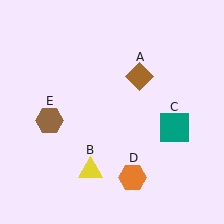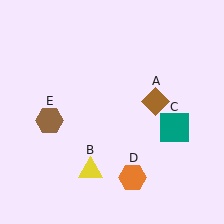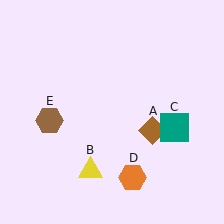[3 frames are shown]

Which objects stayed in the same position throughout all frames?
Yellow triangle (object B) and teal square (object C) and orange hexagon (object D) and brown hexagon (object E) remained stationary.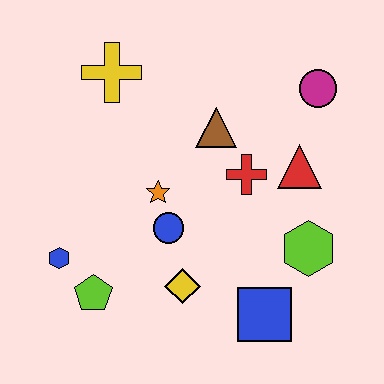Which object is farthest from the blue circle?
The magenta circle is farthest from the blue circle.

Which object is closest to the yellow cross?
The brown triangle is closest to the yellow cross.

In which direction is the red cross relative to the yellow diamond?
The red cross is above the yellow diamond.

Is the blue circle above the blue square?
Yes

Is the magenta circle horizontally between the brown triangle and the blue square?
No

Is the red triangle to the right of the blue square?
Yes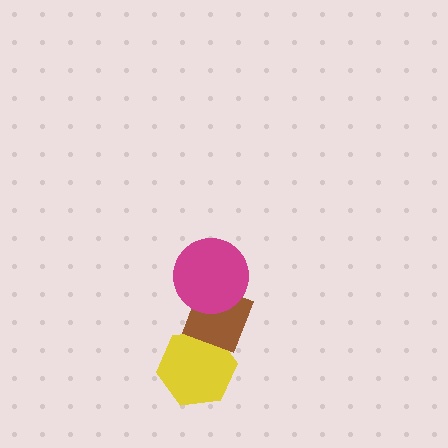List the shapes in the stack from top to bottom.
From top to bottom: the magenta circle, the brown diamond, the yellow hexagon.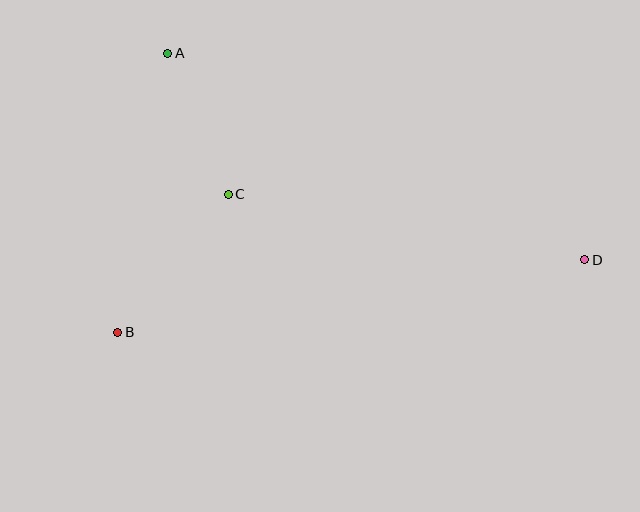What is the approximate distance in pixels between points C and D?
The distance between C and D is approximately 362 pixels.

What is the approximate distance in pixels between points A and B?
The distance between A and B is approximately 283 pixels.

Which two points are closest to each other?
Points A and C are closest to each other.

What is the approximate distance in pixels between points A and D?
The distance between A and D is approximately 465 pixels.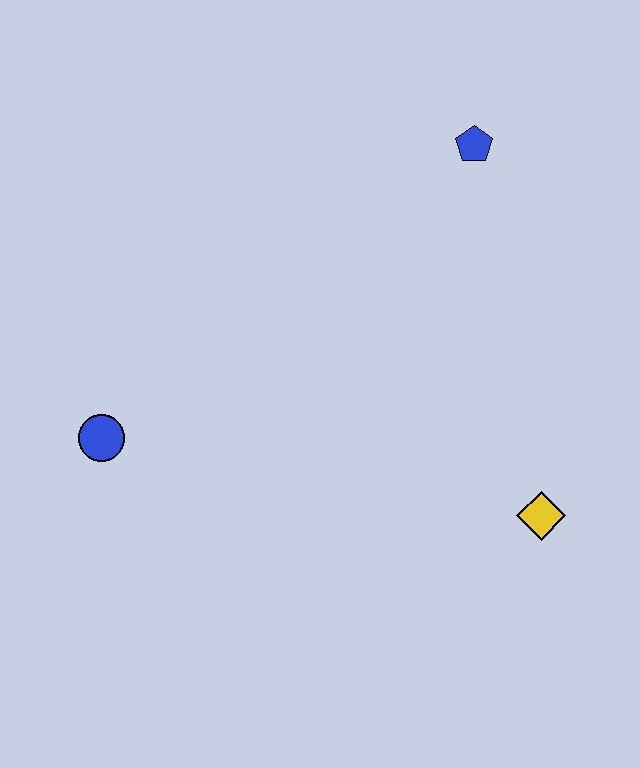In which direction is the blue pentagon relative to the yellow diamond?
The blue pentagon is above the yellow diamond.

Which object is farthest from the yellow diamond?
The blue circle is farthest from the yellow diamond.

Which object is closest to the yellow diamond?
The blue pentagon is closest to the yellow diamond.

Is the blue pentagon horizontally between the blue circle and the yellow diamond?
Yes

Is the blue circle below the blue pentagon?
Yes